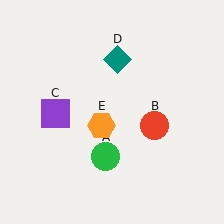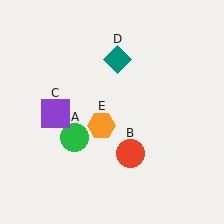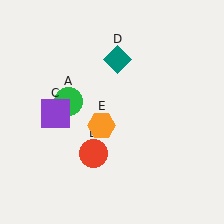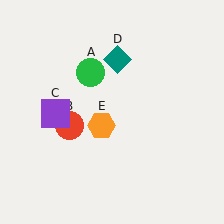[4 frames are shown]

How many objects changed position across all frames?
2 objects changed position: green circle (object A), red circle (object B).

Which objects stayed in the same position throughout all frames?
Purple square (object C) and teal diamond (object D) and orange hexagon (object E) remained stationary.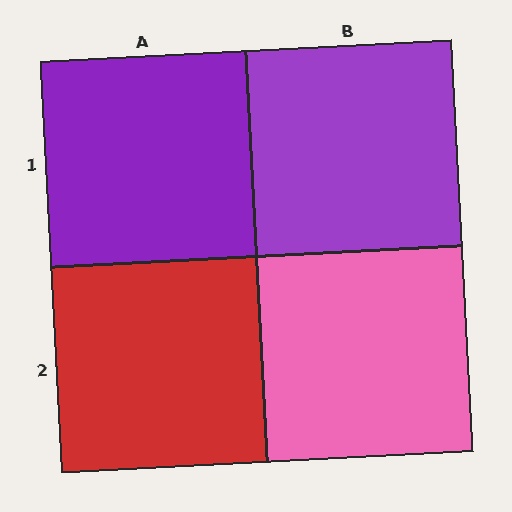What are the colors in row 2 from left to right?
Red, pink.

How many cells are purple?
2 cells are purple.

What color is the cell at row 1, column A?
Purple.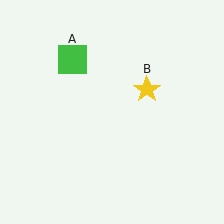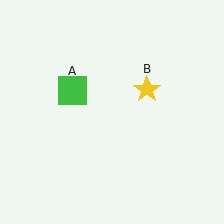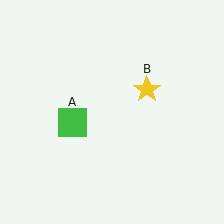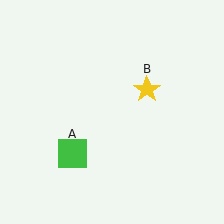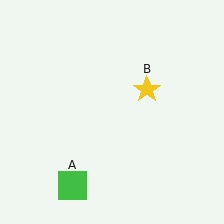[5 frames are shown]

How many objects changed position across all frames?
1 object changed position: green square (object A).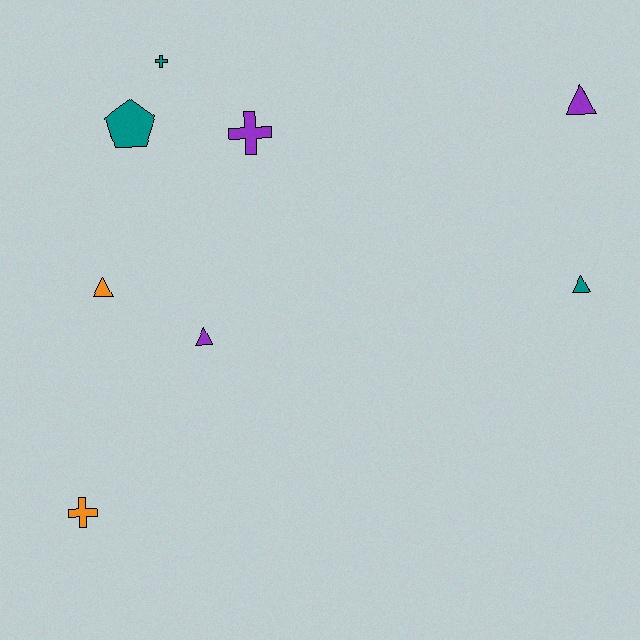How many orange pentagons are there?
There are no orange pentagons.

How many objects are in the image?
There are 8 objects.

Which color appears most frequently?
Teal, with 3 objects.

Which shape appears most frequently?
Triangle, with 4 objects.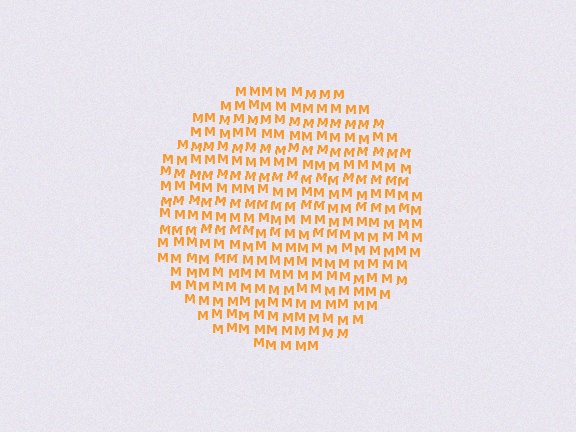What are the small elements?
The small elements are letter M's.